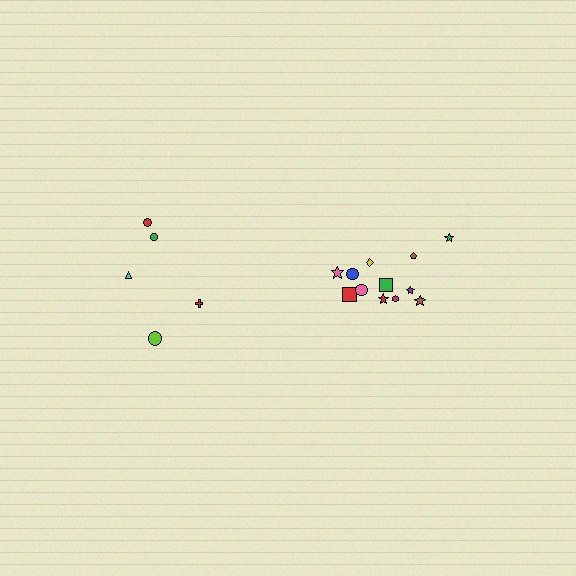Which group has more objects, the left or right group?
The right group.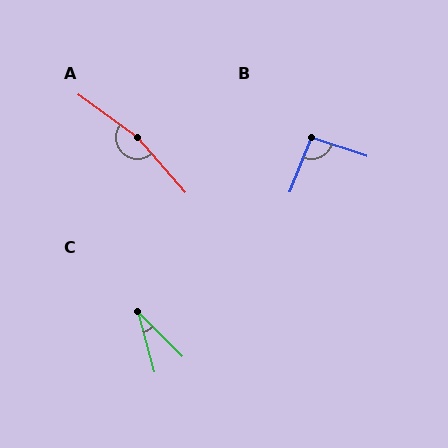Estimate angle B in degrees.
Approximately 93 degrees.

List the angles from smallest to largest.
C (29°), B (93°), A (168°).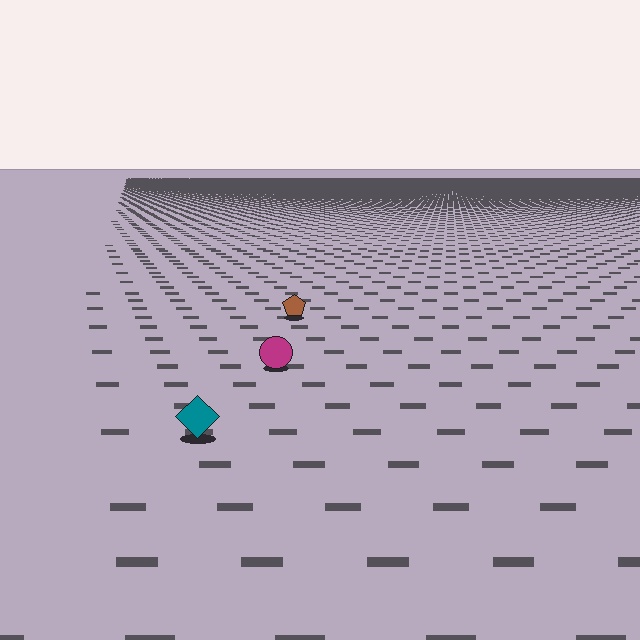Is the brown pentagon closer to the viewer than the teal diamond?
No. The teal diamond is closer — you can tell from the texture gradient: the ground texture is coarser near it.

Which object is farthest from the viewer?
The brown pentagon is farthest from the viewer. It appears smaller and the ground texture around it is denser.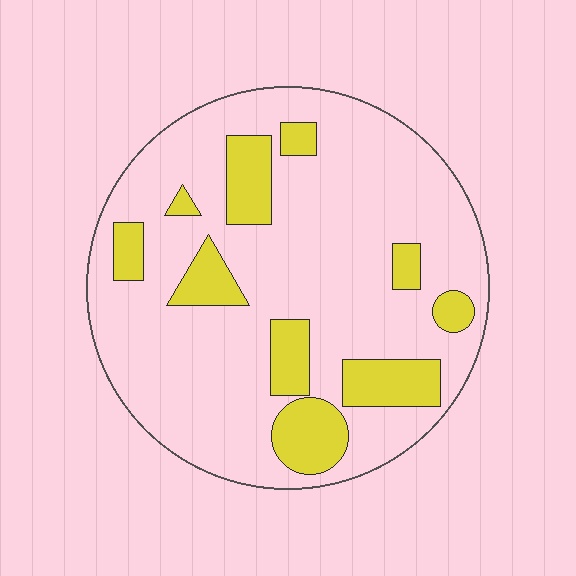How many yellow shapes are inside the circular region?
10.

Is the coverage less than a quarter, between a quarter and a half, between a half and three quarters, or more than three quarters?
Less than a quarter.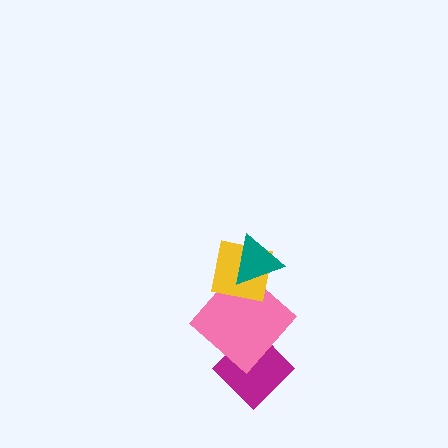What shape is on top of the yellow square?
The teal triangle is on top of the yellow square.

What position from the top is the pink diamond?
The pink diamond is 3rd from the top.